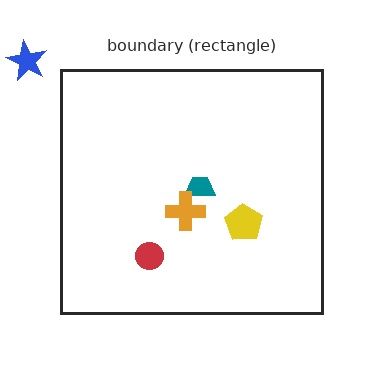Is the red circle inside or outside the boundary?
Inside.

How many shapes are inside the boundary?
4 inside, 1 outside.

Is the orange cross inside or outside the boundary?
Inside.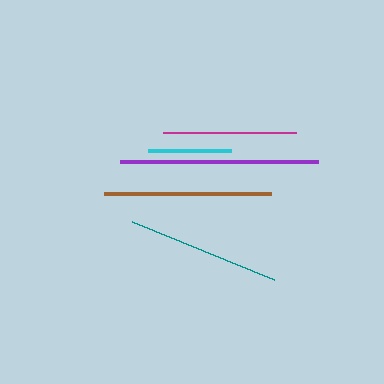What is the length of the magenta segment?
The magenta segment is approximately 132 pixels long.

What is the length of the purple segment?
The purple segment is approximately 198 pixels long.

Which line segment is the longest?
The purple line is the longest at approximately 198 pixels.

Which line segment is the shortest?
The cyan line is the shortest at approximately 84 pixels.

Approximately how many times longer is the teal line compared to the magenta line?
The teal line is approximately 1.2 times the length of the magenta line.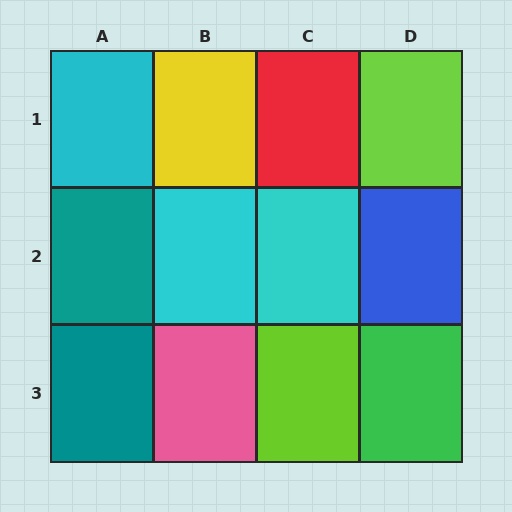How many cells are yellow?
1 cell is yellow.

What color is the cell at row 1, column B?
Yellow.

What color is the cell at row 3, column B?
Pink.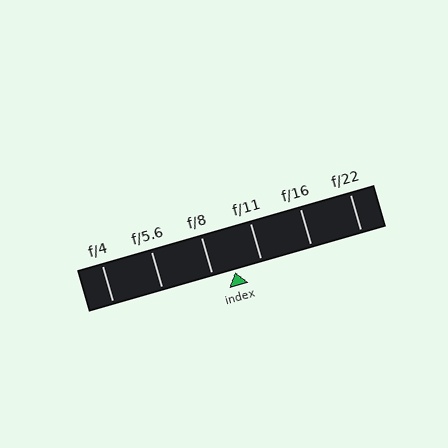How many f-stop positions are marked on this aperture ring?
There are 6 f-stop positions marked.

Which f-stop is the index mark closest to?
The index mark is closest to f/8.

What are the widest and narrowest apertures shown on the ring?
The widest aperture shown is f/4 and the narrowest is f/22.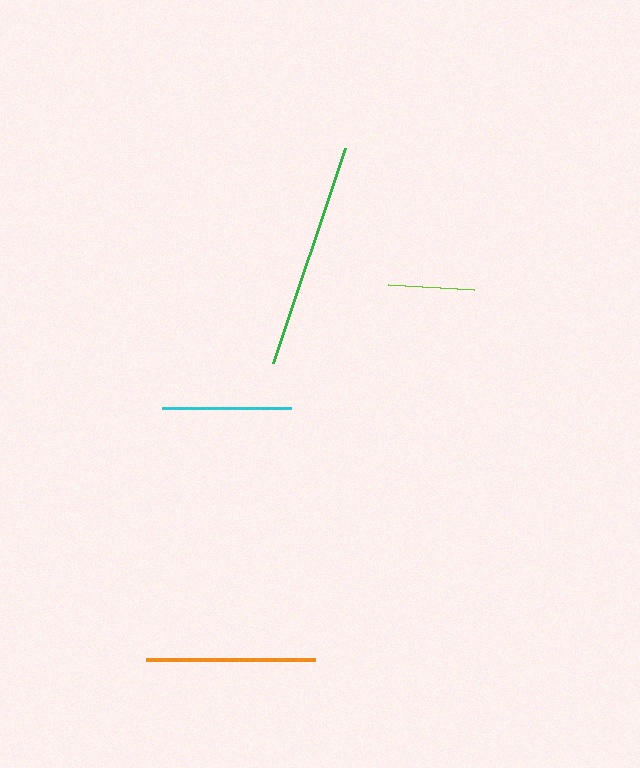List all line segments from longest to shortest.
From longest to shortest: green, orange, cyan, lime.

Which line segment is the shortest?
The lime line is the shortest at approximately 86 pixels.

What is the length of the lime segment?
The lime segment is approximately 86 pixels long.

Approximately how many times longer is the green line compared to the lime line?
The green line is approximately 2.6 times the length of the lime line.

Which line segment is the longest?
The green line is the longest at approximately 226 pixels.